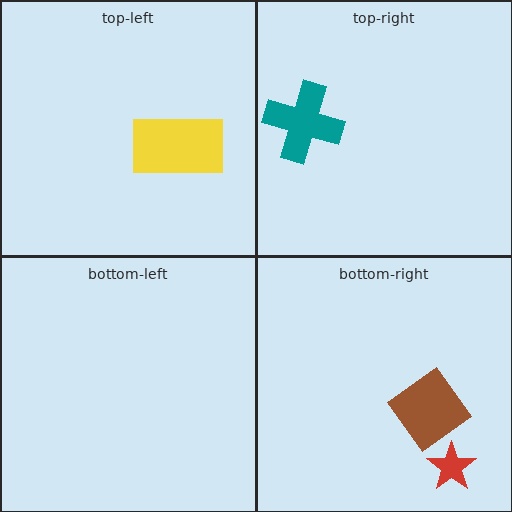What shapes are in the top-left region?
The yellow rectangle.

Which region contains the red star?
The bottom-right region.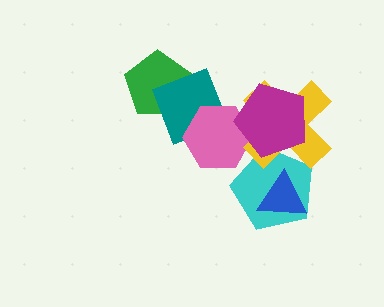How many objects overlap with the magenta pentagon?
3 objects overlap with the magenta pentagon.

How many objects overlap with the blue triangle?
1 object overlaps with the blue triangle.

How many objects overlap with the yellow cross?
3 objects overlap with the yellow cross.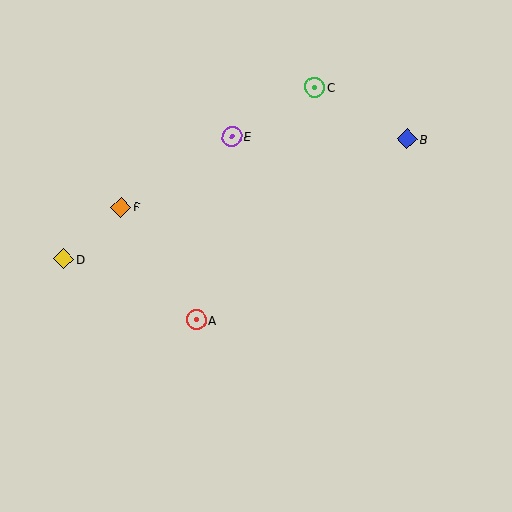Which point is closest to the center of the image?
Point A at (196, 320) is closest to the center.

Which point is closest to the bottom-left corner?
Point D is closest to the bottom-left corner.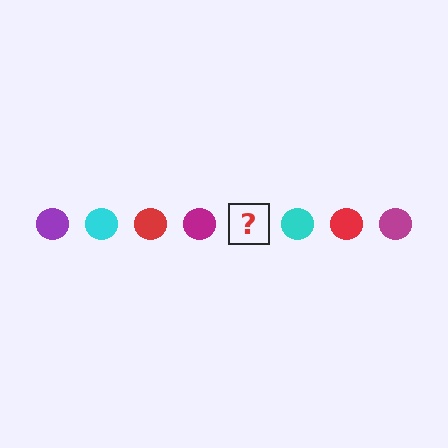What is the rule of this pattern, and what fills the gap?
The rule is that the pattern cycles through purple, cyan, red, magenta circles. The gap should be filled with a purple circle.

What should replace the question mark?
The question mark should be replaced with a purple circle.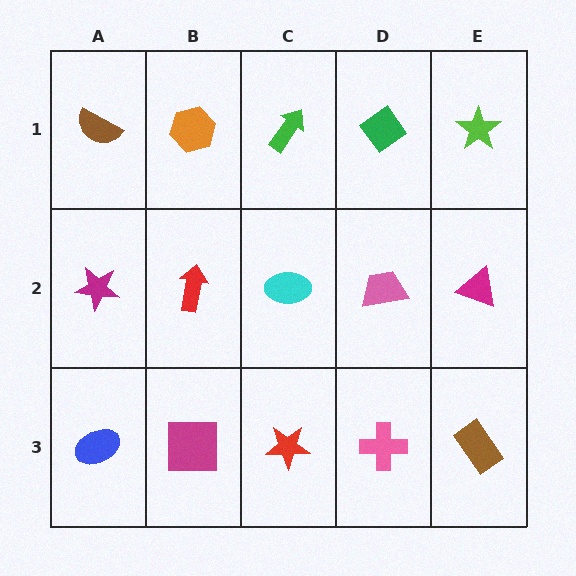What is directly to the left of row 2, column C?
A red arrow.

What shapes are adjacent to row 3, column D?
A pink trapezoid (row 2, column D), a red star (row 3, column C), a brown rectangle (row 3, column E).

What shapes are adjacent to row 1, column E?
A magenta triangle (row 2, column E), a green diamond (row 1, column D).